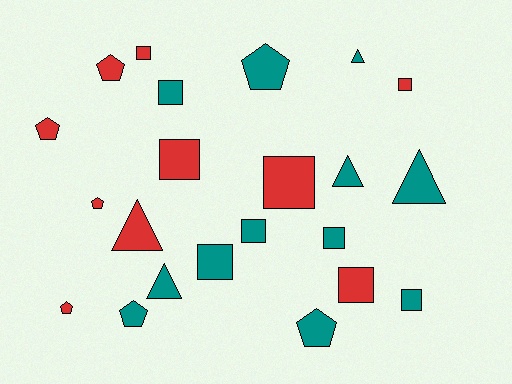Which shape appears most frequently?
Square, with 10 objects.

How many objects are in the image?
There are 22 objects.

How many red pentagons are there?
There are 4 red pentagons.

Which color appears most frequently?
Teal, with 12 objects.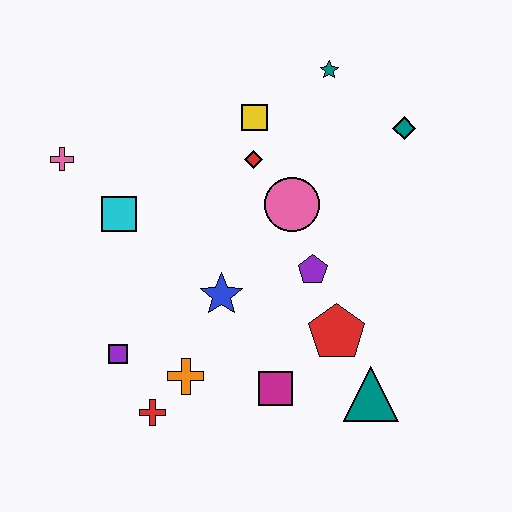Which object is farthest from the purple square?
The teal diamond is farthest from the purple square.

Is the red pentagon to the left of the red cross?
No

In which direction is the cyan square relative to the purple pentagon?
The cyan square is to the left of the purple pentagon.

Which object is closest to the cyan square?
The pink cross is closest to the cyan square.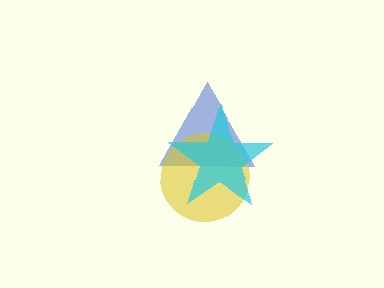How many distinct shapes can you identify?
There are 3 distinct shapes: a blue triangle, a yellow circle, a cyan star.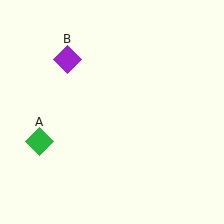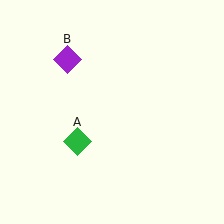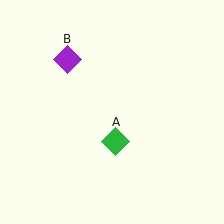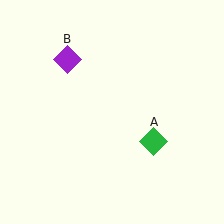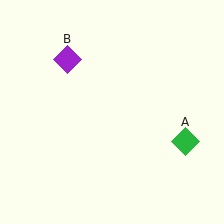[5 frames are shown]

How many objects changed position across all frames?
1 object changed position: green diamond (object A).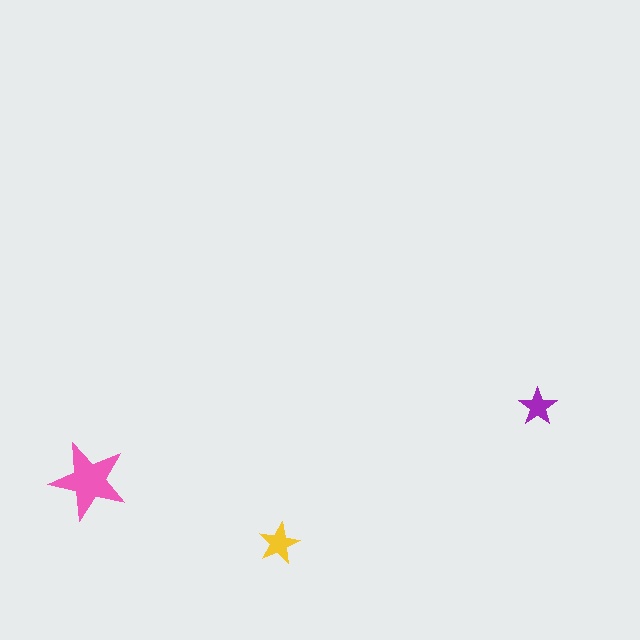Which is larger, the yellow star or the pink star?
The pink one.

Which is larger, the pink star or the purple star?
The pink one.